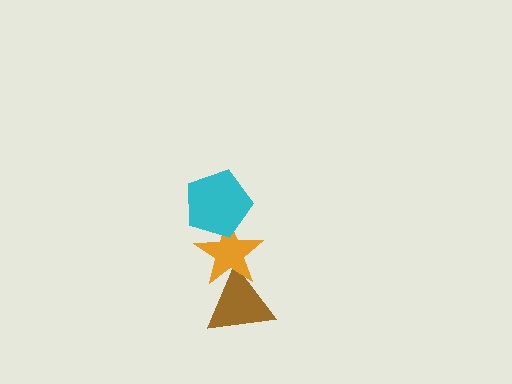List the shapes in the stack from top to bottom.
From top to bottom: the cyan pentagon, the orange star, the brown triangle.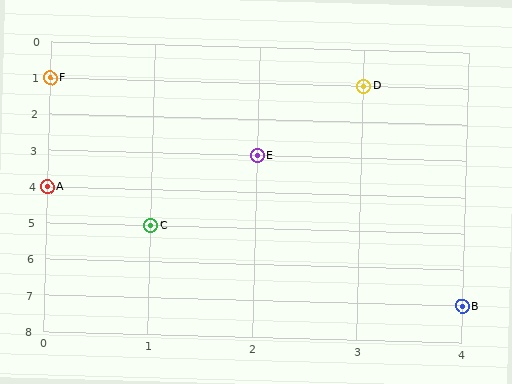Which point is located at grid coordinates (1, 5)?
Point C is at (1, 5).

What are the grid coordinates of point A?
Point A is at grid coordinates (0, 4).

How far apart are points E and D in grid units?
Points E and D are 1 column and 2 rows apart (about 2.2 grid units diagonally).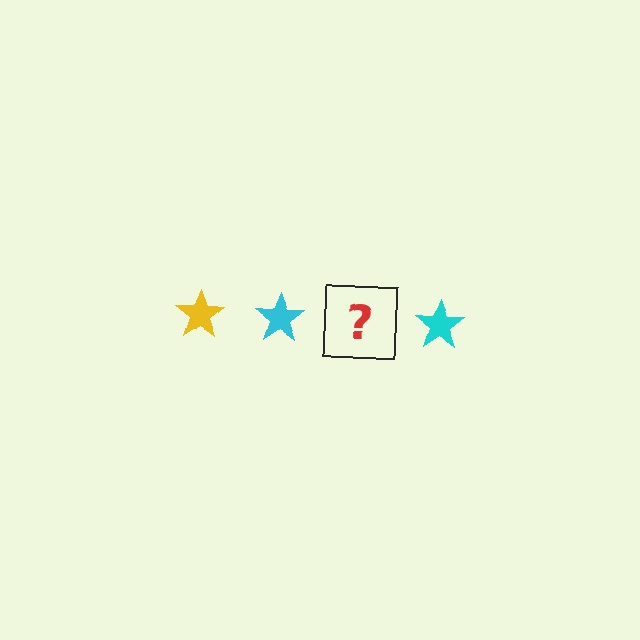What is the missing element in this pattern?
The missing element is a yellow star.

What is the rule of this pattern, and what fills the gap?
The rule is that the pattern cycles through yellow, cyan stars. The gap should be filled with a yellow star.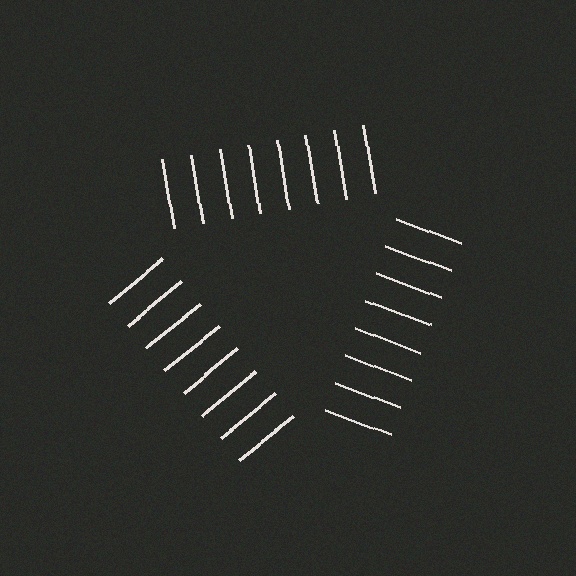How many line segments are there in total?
24 — 8 along each of the 3 edges.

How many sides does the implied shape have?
3 sides — the line-ends trace a triangle.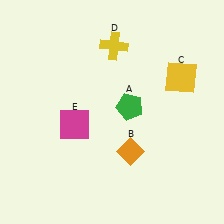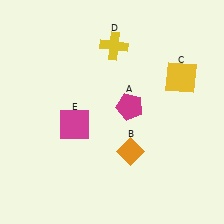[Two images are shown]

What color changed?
The pentagon (A) changed from green in Image 1 to magenta in Image 2.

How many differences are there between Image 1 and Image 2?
There is 1 difference between the two images.